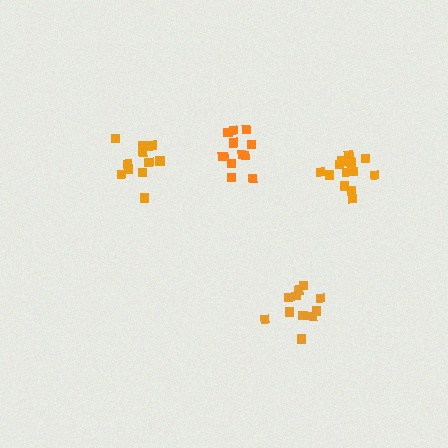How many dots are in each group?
Group 1: 15 dots, Group 2: 12 dots, Group 3: 11 dots, Group 4: 12 dots (50 total).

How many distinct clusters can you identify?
There are 4 distinct clusters.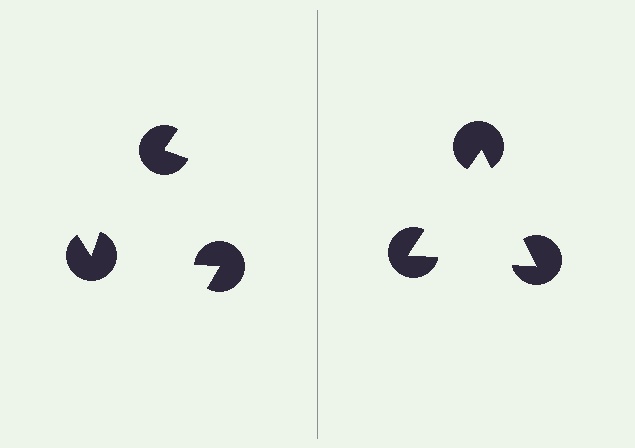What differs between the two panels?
The pac-man discs are positioned identically on both sides; only the wedge orientations differ. On the right they align to a triangle; on the left they are misaligned.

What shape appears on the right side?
An illusory triangle.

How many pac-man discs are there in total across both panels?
6 — 3 on each side.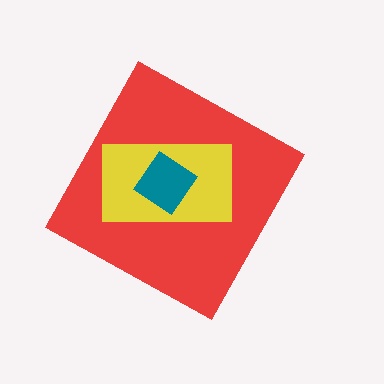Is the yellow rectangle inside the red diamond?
Yes.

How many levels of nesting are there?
3.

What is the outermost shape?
The red diamond.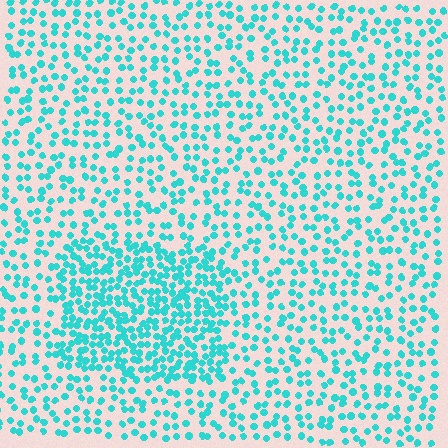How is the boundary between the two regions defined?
The boundary is defined by a change in element density (approximately 2.0x ratio). All elements are the same color, size, and shape.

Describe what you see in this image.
The image contains small cyan elements arranged at two different densities. A rectangle-shaped region is visible where the elements are more densely packed than the surrounding area.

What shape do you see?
I see a rectangle.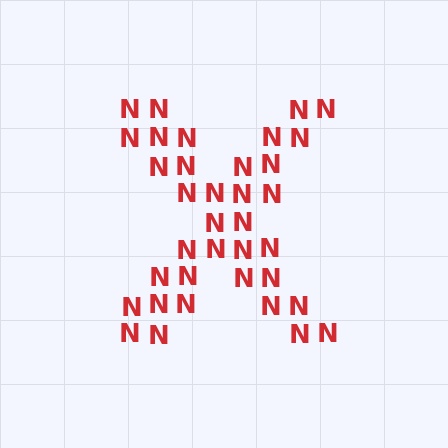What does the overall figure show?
The overall figure shows the letter X.